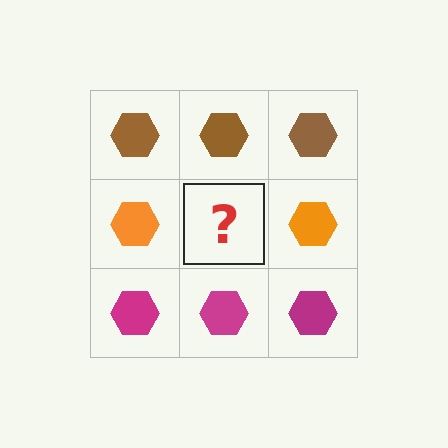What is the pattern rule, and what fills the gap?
The rule is that each row has a consistent color. The gap should be filled with an orange hexagon.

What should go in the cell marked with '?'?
The missing cell should contain an orange hexagon.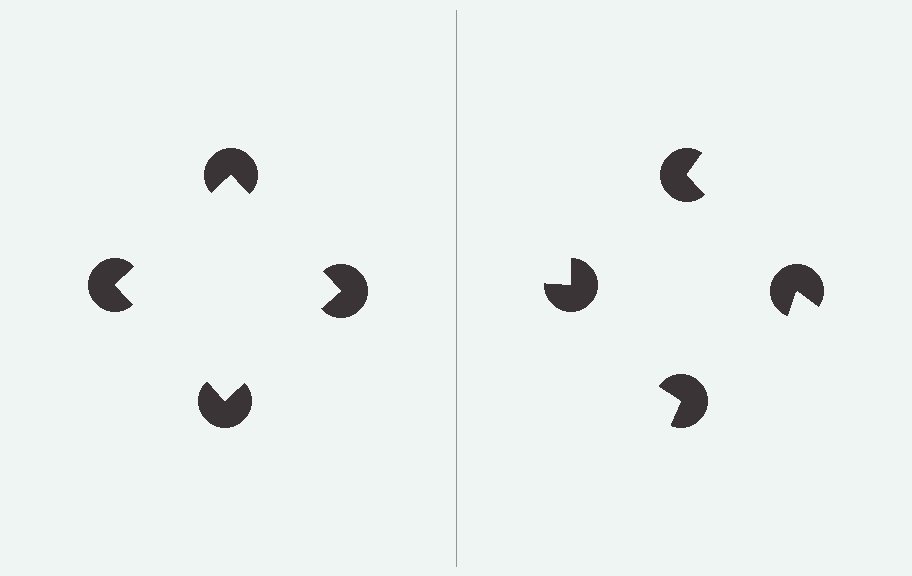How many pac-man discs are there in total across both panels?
8 — 4 on each side.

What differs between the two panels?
The pac-man discs are positioned identically on both sides; only the wedge orientations differ. On the left they align to a square; on the right they are misaligned.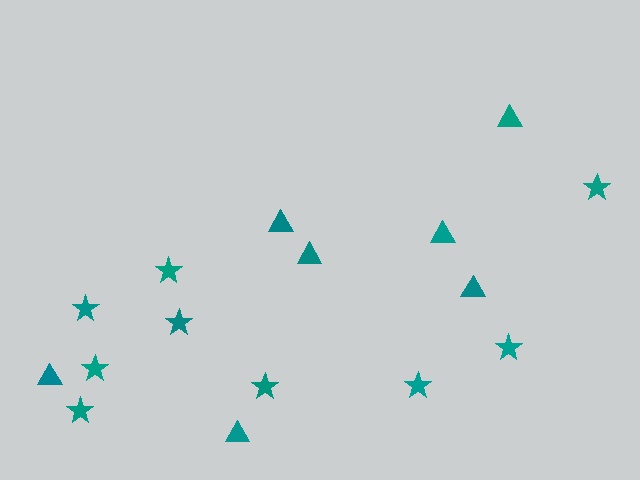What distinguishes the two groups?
There are 2 groups: one group of stars (9) and one group of triangles (7).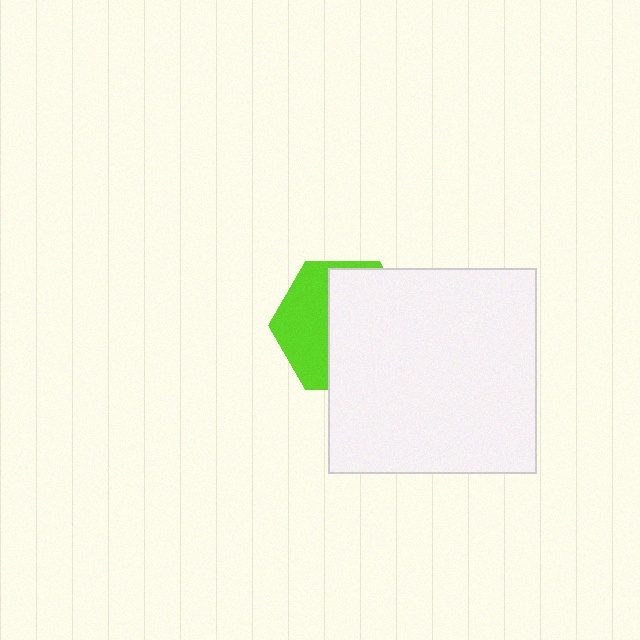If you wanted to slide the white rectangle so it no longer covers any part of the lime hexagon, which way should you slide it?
Slide it right — that is the most direct way to separate the two shapes.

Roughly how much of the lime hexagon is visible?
A small part of it is visible (roughly 39%).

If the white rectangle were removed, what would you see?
You would see the complete lime hexagon.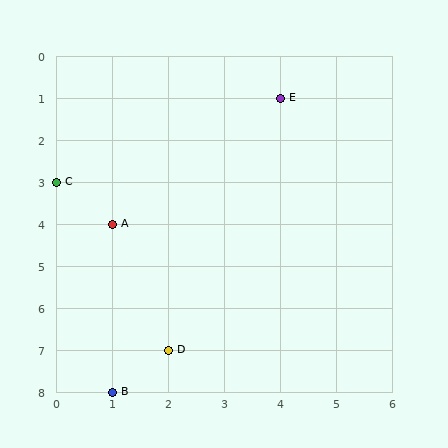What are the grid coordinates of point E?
Point E is at grid coordinates (4, 1).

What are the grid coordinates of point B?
Point B is at grid coordinates (1, 8).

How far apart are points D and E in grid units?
Points D and E are 2 columns and 6 rows apart (about 6.3 grid units diagonally).